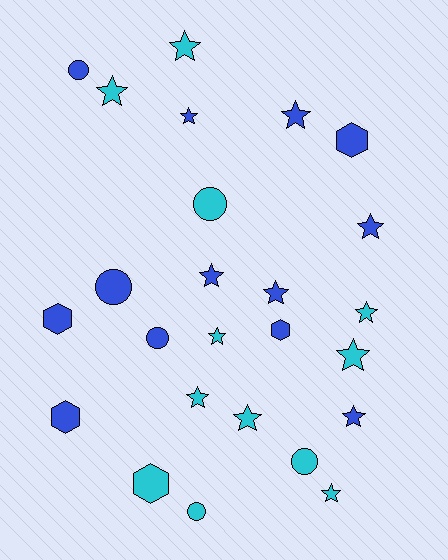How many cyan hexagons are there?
There is 1 cyan hexagon.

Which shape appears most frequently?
Star, with 14 objects.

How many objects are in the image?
There are 25 objects.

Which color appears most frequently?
Blue, with 13 objects.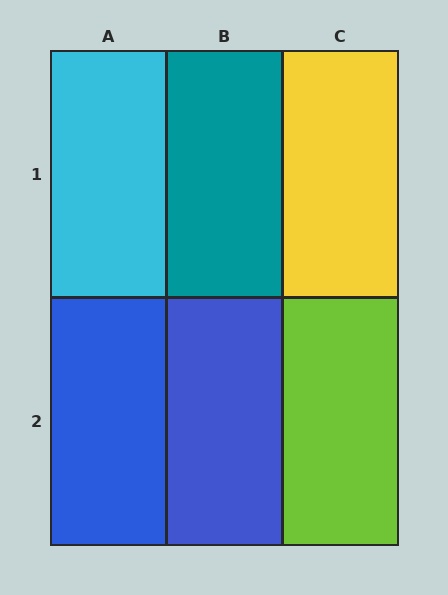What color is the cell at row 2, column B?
Blue.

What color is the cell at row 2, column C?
Lime.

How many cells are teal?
1 cell is teal.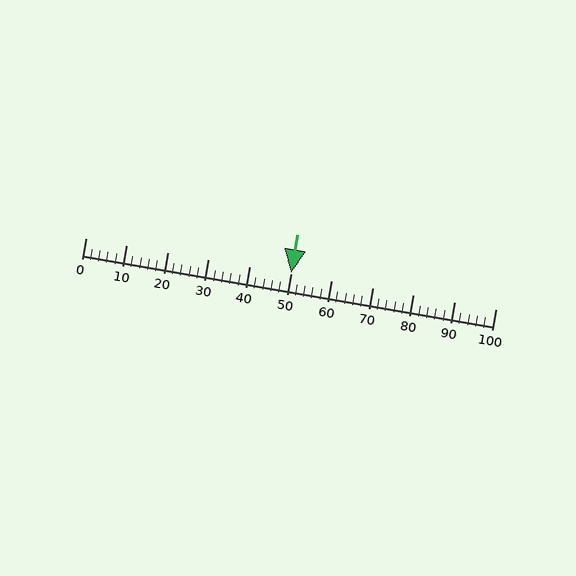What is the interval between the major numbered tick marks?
The major tick marks are spaced 10 units apart.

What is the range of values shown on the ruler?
The ruler shows values from 0 to 100.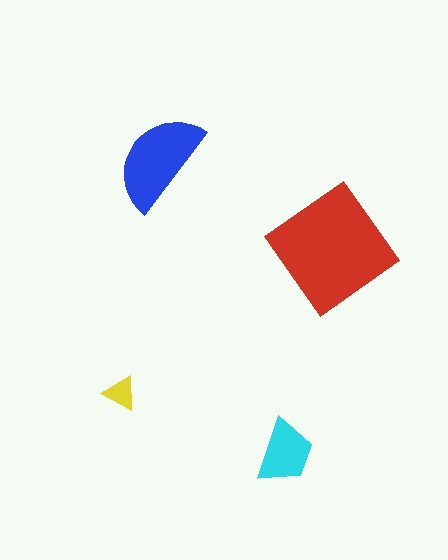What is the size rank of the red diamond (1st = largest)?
1st.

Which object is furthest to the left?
The yellow triangle is leftmost.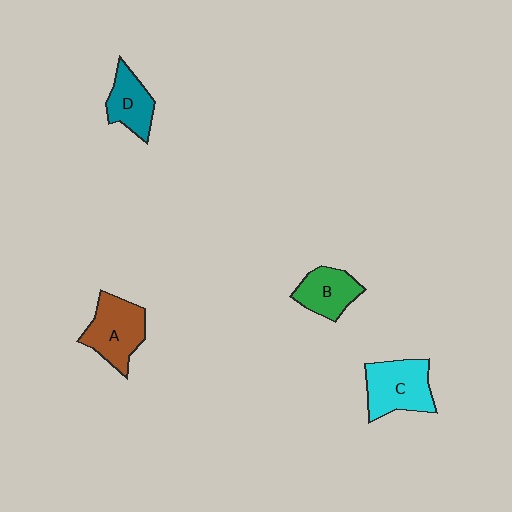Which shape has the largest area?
Shape C (cyan).